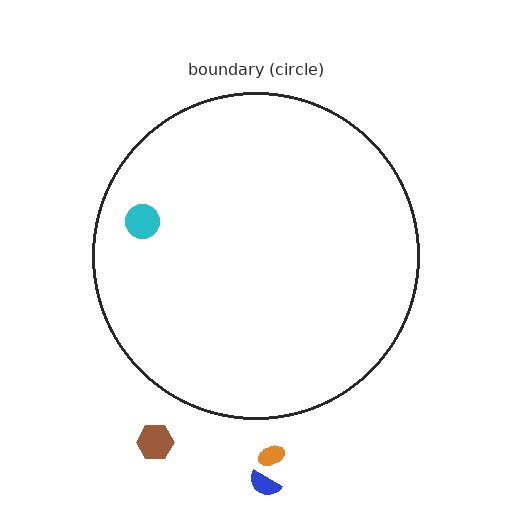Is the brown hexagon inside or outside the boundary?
Outside.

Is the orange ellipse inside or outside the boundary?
Outside.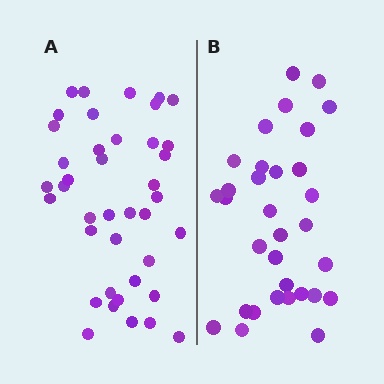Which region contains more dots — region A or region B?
Region A (the left region) has more dots.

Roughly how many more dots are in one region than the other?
Region A has roughly 8 or so more dots than region B.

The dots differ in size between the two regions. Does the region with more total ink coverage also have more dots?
No. Region B has more total ink coverage because its dots are larger, but region A actually contains more individual dots. Total area can be misleading — the number of items is what matters here.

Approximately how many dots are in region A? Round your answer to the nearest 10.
About 40 dots.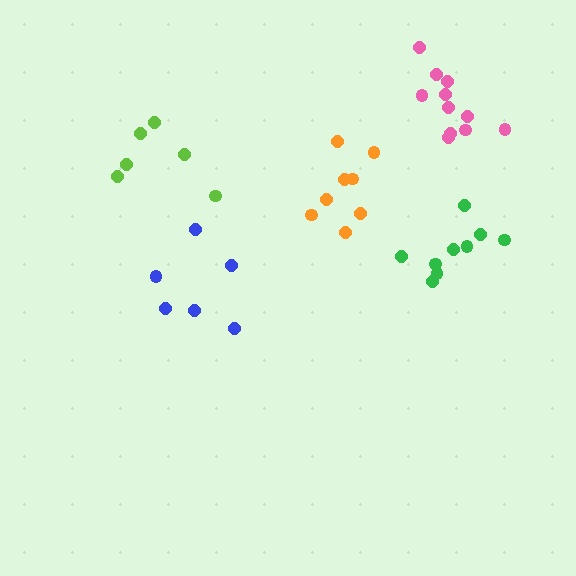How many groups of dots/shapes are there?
There are 5 groups.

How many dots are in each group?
Group 1: 6 dots, Group 2: 9 dots, Group 3: 11 dots, Group 4: 6 dots, Group 5: 8 dots (40 total).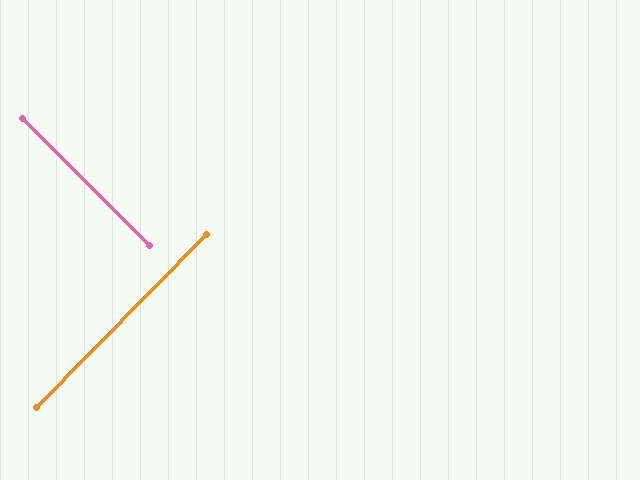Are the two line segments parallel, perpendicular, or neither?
Perpendicular — they meet at approximately 89°.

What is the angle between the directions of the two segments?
Approximately 89 degrees.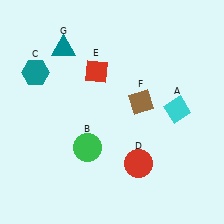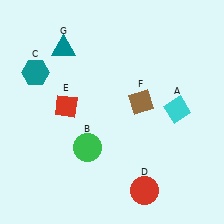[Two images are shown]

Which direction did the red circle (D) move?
The red circle (D) moved down.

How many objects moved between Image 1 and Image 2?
2 objects moved between the two images.